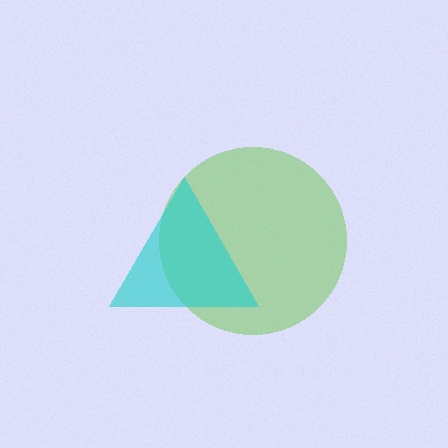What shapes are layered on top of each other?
The layered shapes are: a lime circle, a cyan triangle.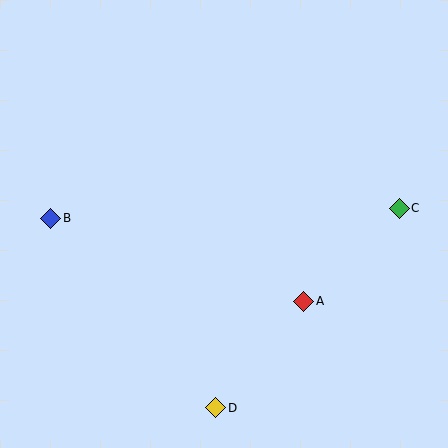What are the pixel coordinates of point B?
Point B is at (51, 218).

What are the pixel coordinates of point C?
Point C is at (399, 208).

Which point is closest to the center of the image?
Point A at (304, 301) is closest to the center.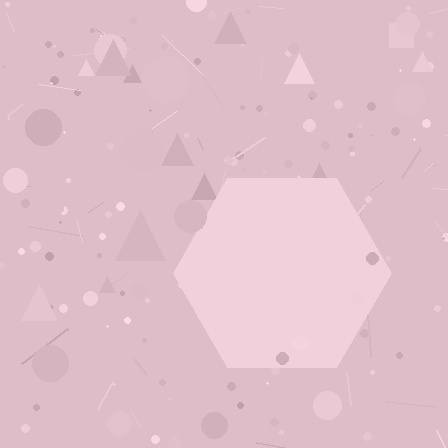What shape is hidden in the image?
A hexagon is hidden in the image.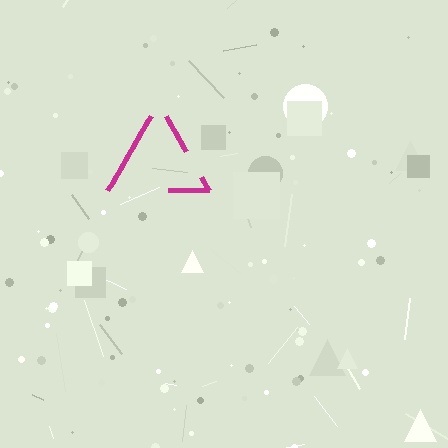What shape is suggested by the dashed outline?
The dashed outline suggests a triangle.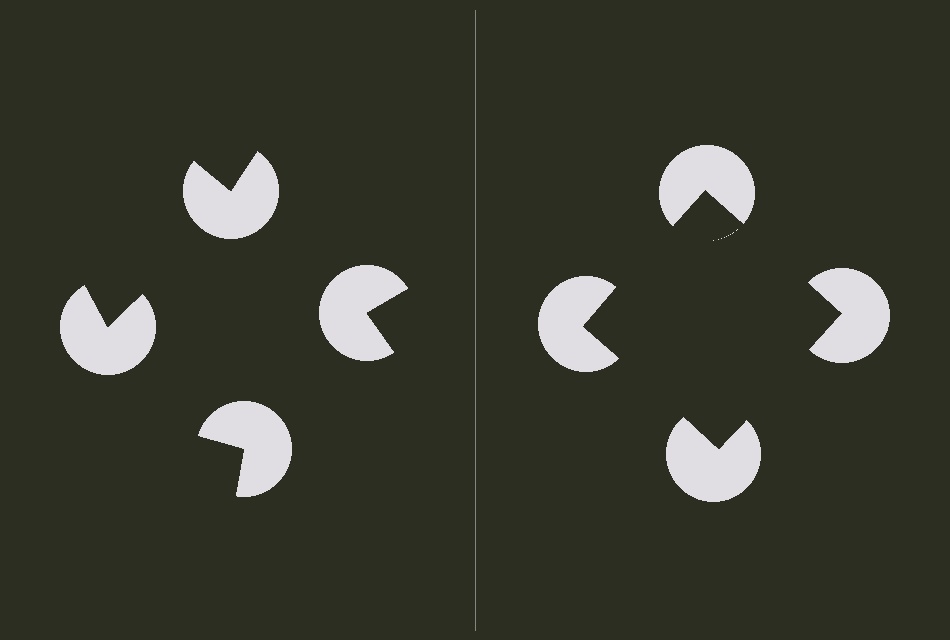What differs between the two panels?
The pac-man discs are positioned identically on both sides; only the wedge orientations differ. On the right they align to a square; on the left they are misaligned.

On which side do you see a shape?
An illusory square appears on the right side. On the left side the wedge cuts are rotated, so no coherent shape forms.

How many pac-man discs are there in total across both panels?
8 — 4 on each side.